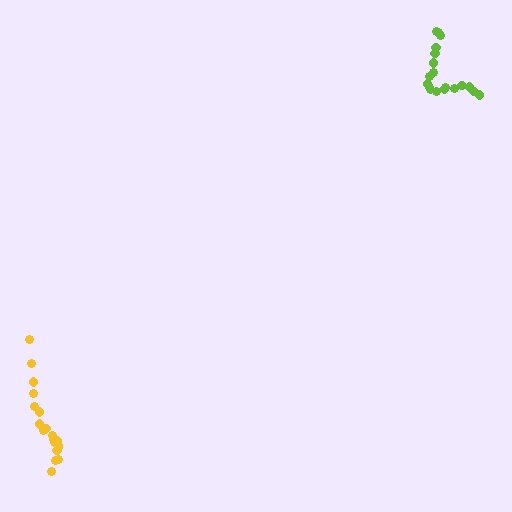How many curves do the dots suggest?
There are 2 distinct paths.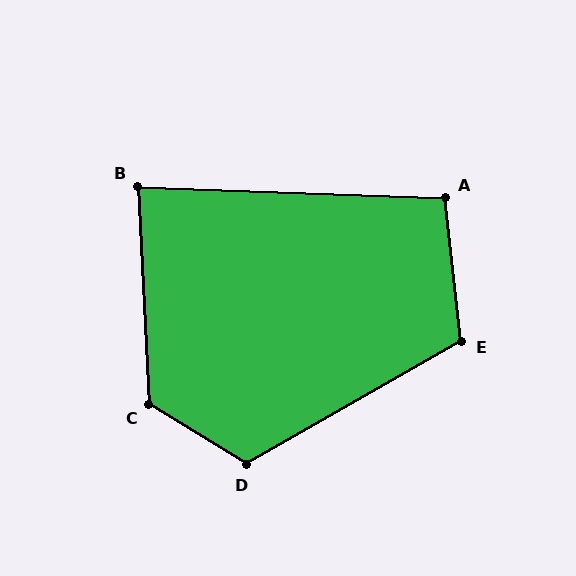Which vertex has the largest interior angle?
C, at approximately 125 degrees.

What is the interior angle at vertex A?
Approximately 99 degrees (obtuse).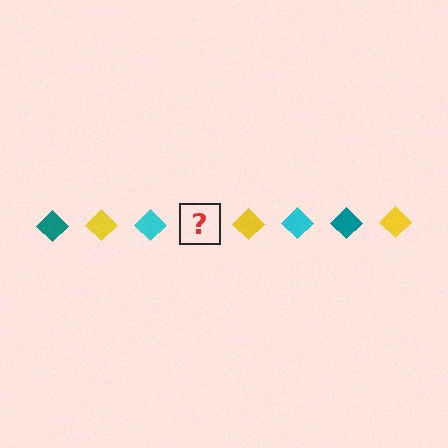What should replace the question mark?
The question mark should be replaced with a teal diamond.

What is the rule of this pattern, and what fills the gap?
The rule is that the pattern cycles through teal, yellow, cyan diamonds. The gap should be filled with a teal diamond.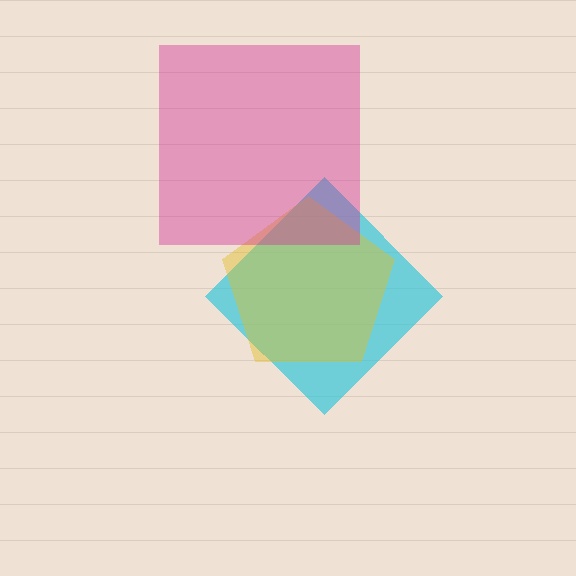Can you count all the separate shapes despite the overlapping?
Yes, there are 3 separate shapes.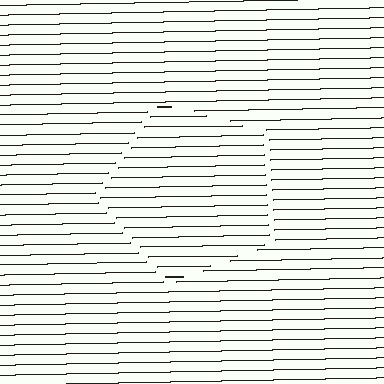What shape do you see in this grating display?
An illusory pentagon. The interior of the shape contains the same grating, shifted by half a period — the contour is defined by the phase discontinuity where line-ends from the inner and outer gratings abut.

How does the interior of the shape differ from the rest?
The interior of the shape contains the same grating, shifted by half a period — the contour is defined by the phase discontinuity where line-ends from the inner and outer gratings abut.